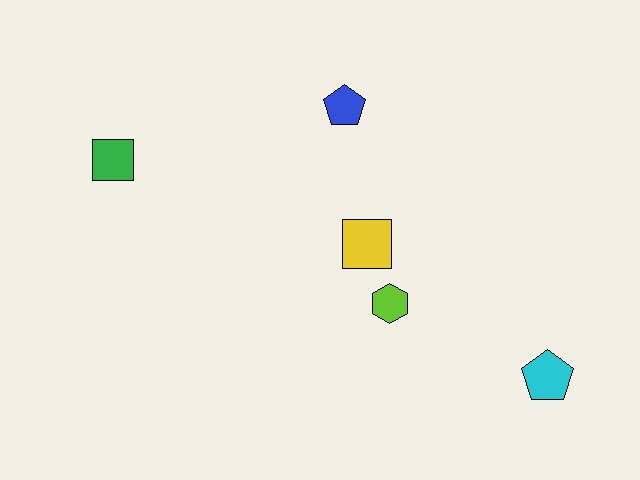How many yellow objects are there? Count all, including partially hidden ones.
There is 1 yellow object.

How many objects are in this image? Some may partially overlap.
There are 5 objects.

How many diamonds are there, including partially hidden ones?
There are no diamonds.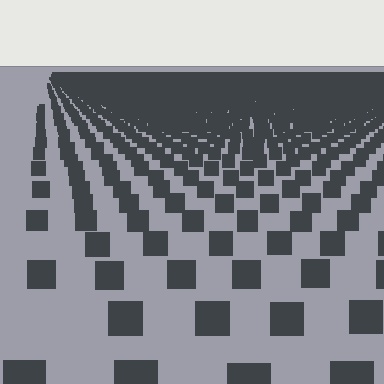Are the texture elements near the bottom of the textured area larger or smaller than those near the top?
Larger. Near the bottom, elements are closer to the viewer and appear at a bigger on-screen size.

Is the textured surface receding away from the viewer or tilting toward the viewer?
The surface is receding away from the viewer. Texture elements get smaller and denser toward the top.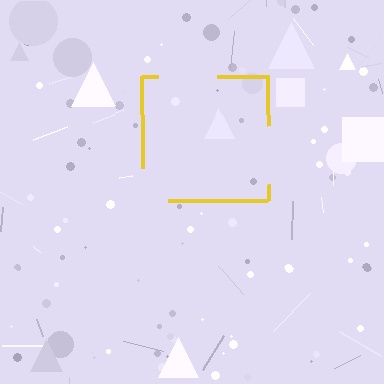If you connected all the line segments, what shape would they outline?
They would outline a square.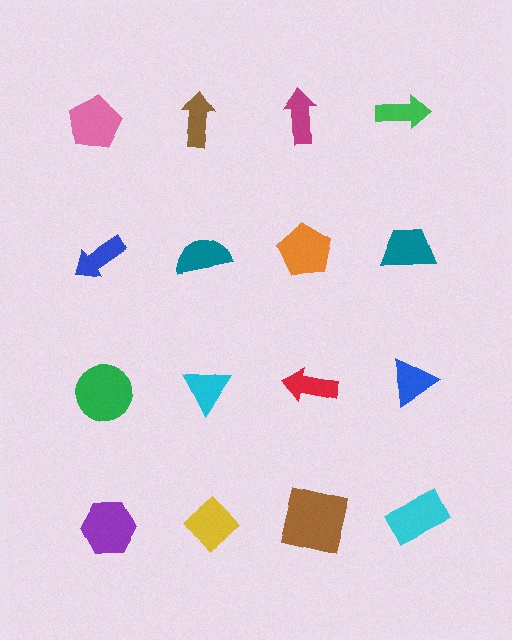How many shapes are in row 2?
4 shapes.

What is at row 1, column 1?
A pink pentagon.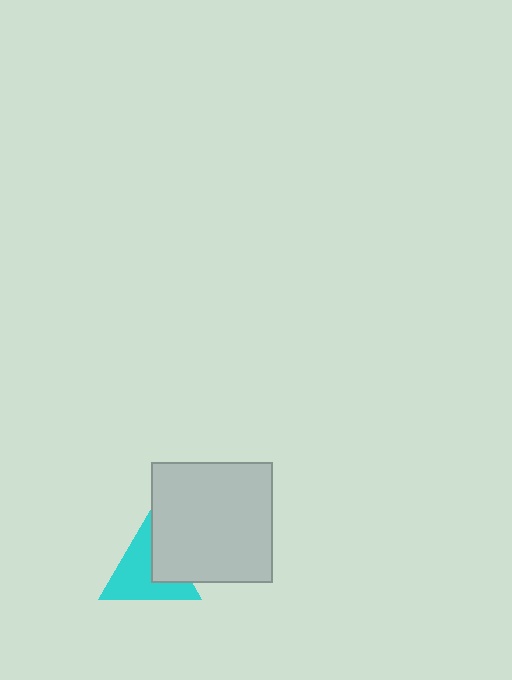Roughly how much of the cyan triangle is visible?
Most of it is visible (roughly 68%).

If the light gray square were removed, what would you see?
You would see the complete cyan triangle.